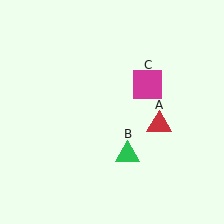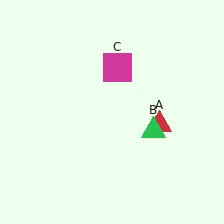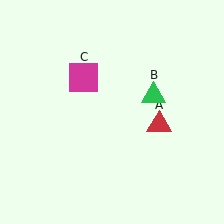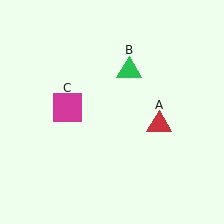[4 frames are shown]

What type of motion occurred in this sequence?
The green triangle (object B), magenta square (object C) rotated counterclockwise around the center of the scene.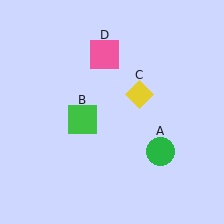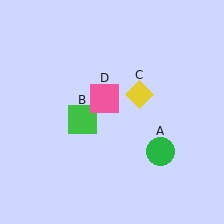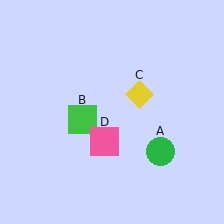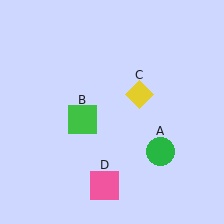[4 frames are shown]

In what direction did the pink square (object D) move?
The pink square (object D) moved down.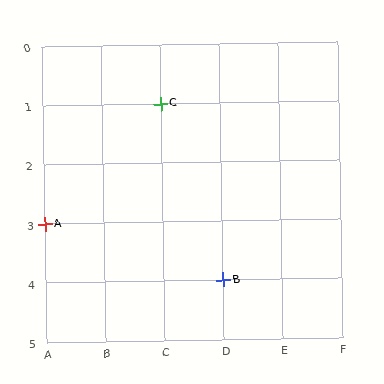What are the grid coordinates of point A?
Point A is at grid coordinates (A, 3).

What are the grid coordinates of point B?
Point B is at grid coordinates (D, 4).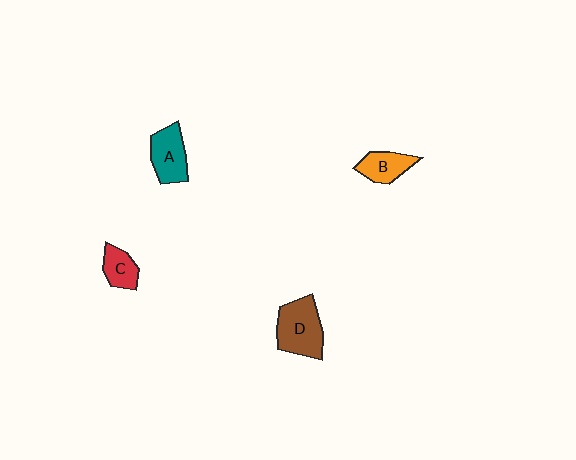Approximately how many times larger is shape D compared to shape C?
Approximately 1.9 times.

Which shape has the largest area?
Shape D (brown).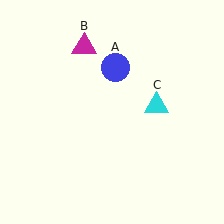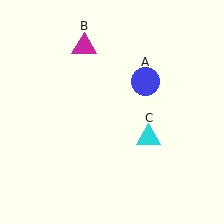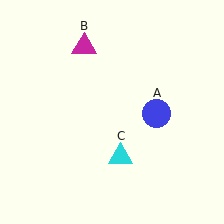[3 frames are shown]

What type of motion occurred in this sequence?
The blue circle (object A), cyan triangle (object C) rotated clockwise around the center of the scene.